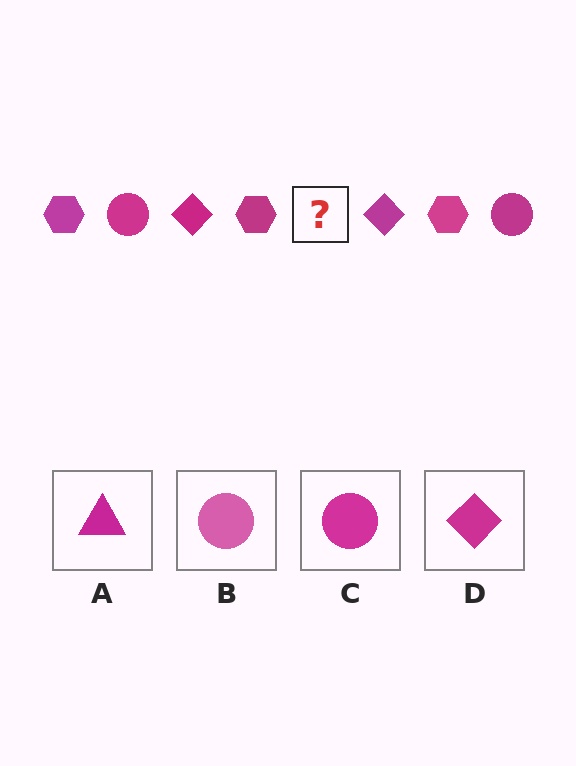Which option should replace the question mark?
Option C.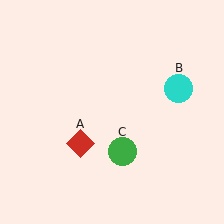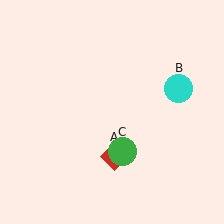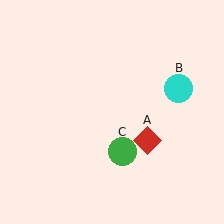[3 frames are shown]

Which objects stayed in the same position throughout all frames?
Cyan circle (object B) and green circle (object C) remained stationary.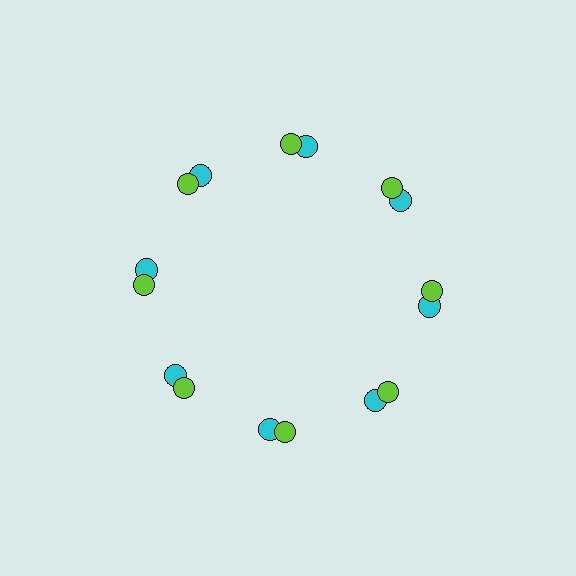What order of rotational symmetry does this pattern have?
This pattern has 8-fold rotational symmetry.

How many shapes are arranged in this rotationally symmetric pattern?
There are 16 shapes, arranged in 8 groups of 2.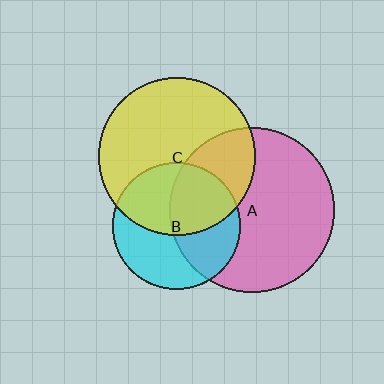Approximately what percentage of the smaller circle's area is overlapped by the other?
Approximately 35%.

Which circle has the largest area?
Circle A (pink).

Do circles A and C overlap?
Yes.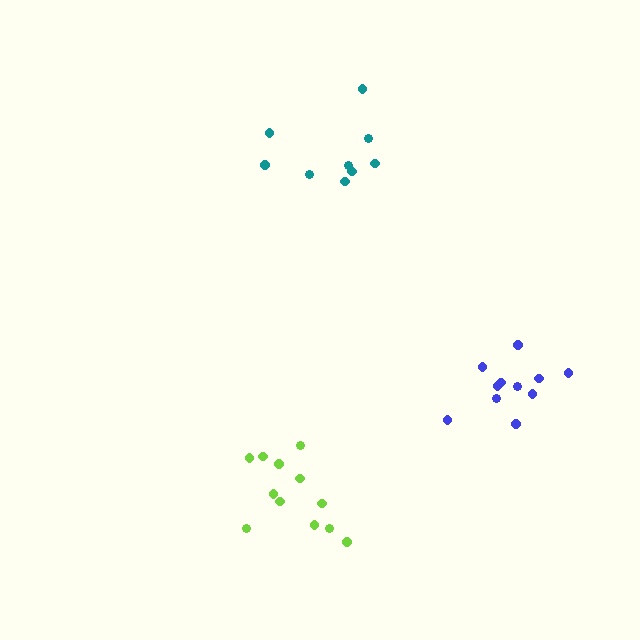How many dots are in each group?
Group 1: 12 dots, Group 2: 9 dots, Group 3: 11 dots (32 total).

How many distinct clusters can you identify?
There are 3 distinct clusters.